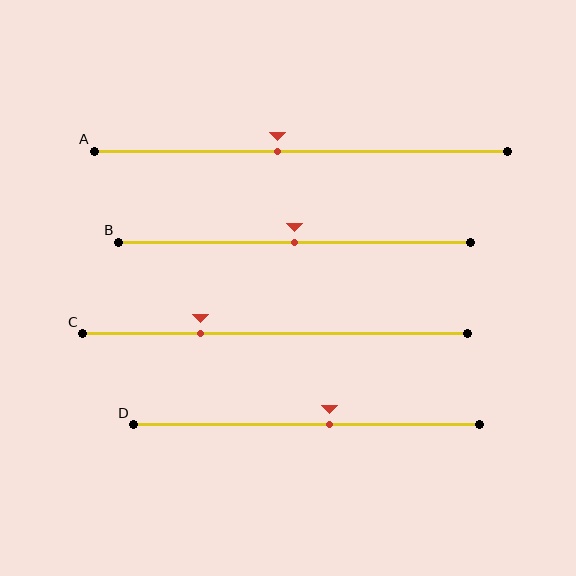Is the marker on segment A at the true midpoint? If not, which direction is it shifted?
No, the marker on segment A is shifted to the left by about 6% of the segment length.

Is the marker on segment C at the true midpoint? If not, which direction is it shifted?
No, the marker on segment C is shifted to the left by about 19% of the segment length.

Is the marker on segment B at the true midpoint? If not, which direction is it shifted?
Yes, the marker on segment B is at the true midpoint.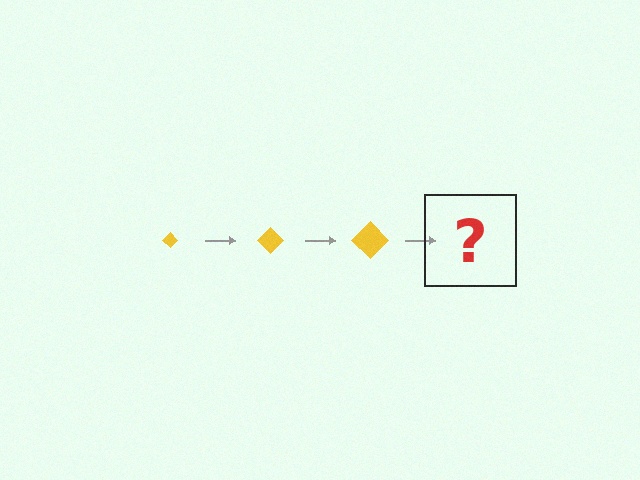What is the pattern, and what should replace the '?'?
The pattern is that the diamond gets progressively larger each step. The '?' should be a yellow diamond, larger than the previous one.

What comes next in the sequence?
The next element should be a yellow diamond, larger than the previous one.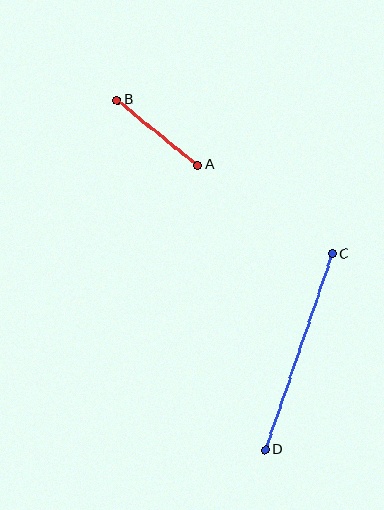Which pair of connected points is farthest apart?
Points C and D are farthest apart.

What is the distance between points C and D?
The distance is approximately 207 pixels.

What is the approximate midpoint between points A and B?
The midpoint is at approximately (157, 132) pixels.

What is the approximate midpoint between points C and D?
The midpoint is at approximately (299, 352) pixels.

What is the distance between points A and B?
The distance is approximately 103 pixels.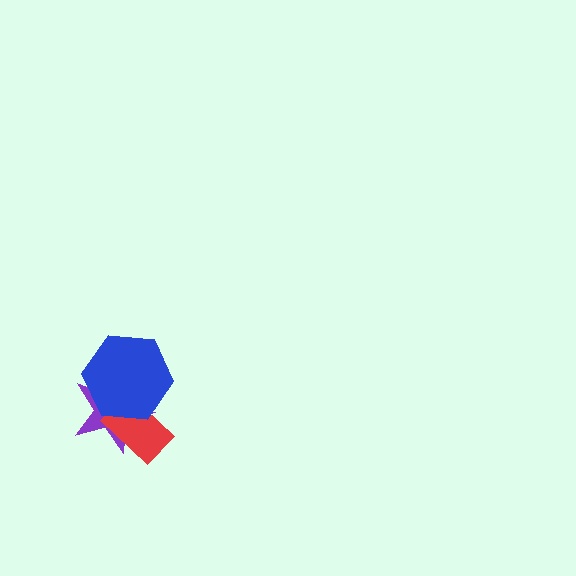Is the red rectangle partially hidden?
Yes, it is partially covered by another shape.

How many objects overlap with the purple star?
2 objects overlap with the purple star.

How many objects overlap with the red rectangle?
2 objects overlap with the red rectangle.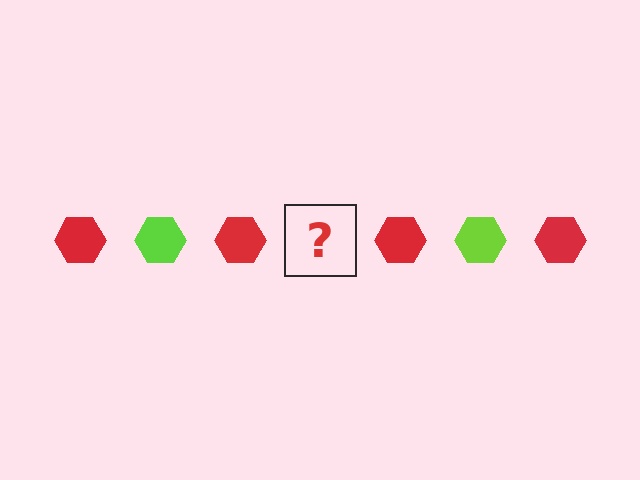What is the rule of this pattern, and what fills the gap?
The rule is that the pattern cycles through red, lime hexagons. The gap should be filled with a lime hexagon.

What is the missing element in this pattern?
The missing element is a lime hexagon.